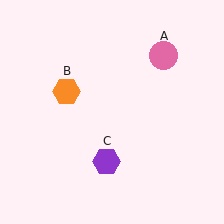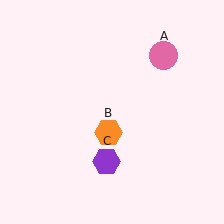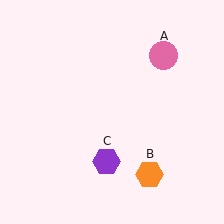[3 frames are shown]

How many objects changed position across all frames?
1 object changed position: orange hexagon (object B).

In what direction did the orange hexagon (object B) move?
The orange hexagon (object B) moved down and to the right.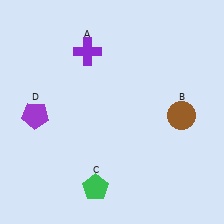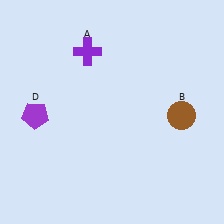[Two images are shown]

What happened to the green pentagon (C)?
The green pentagon (C) was removed in Image 2. It was in the bottom-left area of Image 1.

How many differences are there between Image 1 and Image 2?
There is 1 difference between the two images.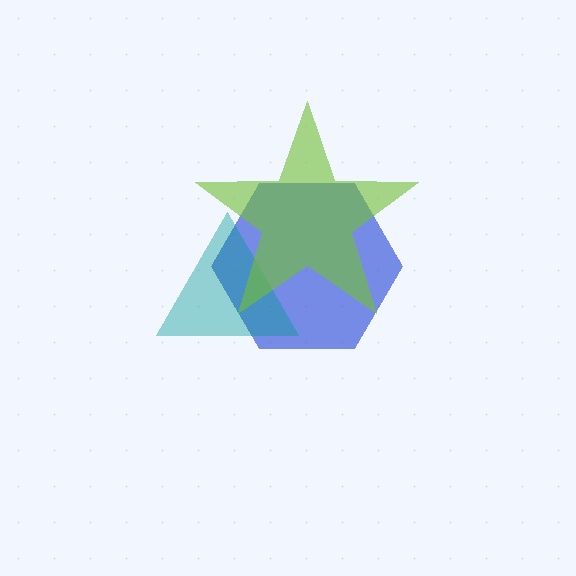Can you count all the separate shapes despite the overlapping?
Yes, there are 3 separate shapes.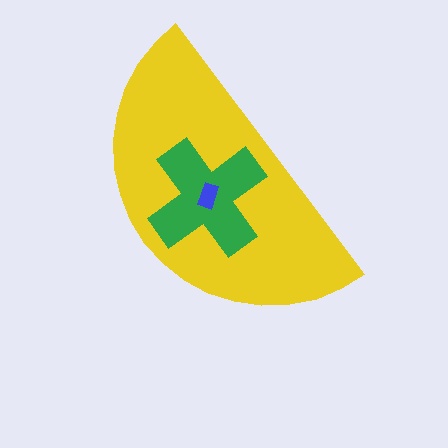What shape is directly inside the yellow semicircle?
The green cross.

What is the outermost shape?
The yellow semicircle.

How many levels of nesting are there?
3.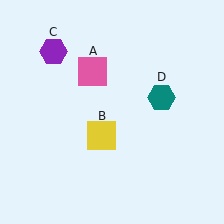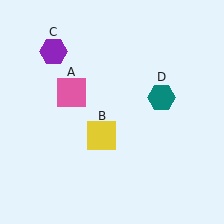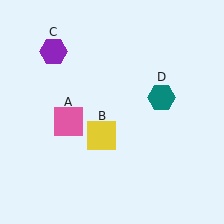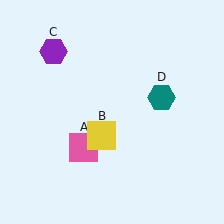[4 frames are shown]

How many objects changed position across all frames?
1 object changed position: pink square (object A).